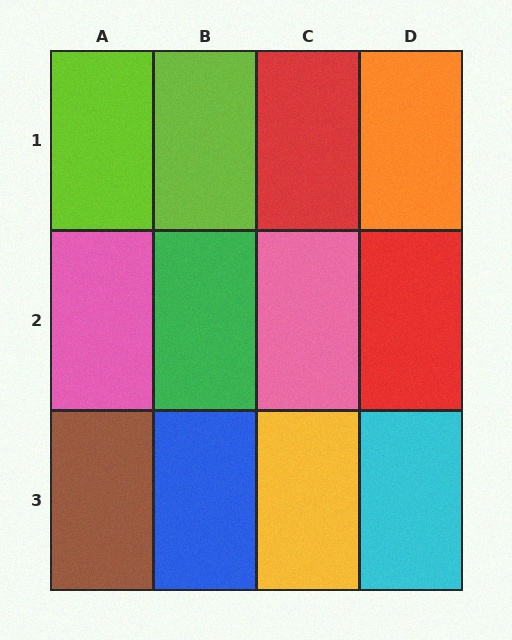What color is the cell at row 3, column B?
Blue.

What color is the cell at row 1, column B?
Lime.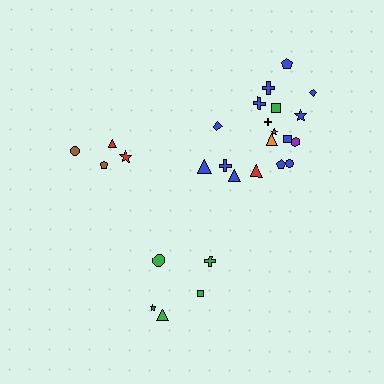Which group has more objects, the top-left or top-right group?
The top-right group.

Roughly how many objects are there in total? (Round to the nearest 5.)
Roughly 25 objects in total.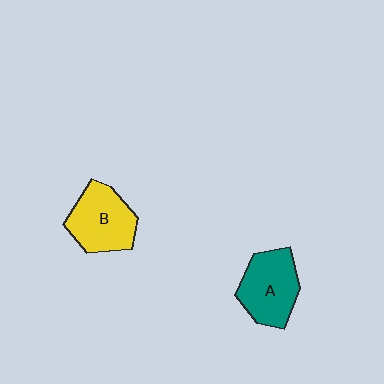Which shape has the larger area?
Shape B (yellow).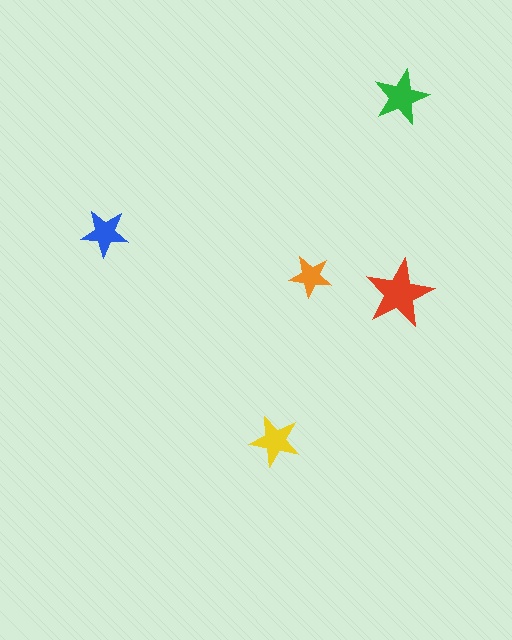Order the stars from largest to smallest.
the red one, the green one, the yellow one, the blue one, the orange one.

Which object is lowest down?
The yellow star is bottommost.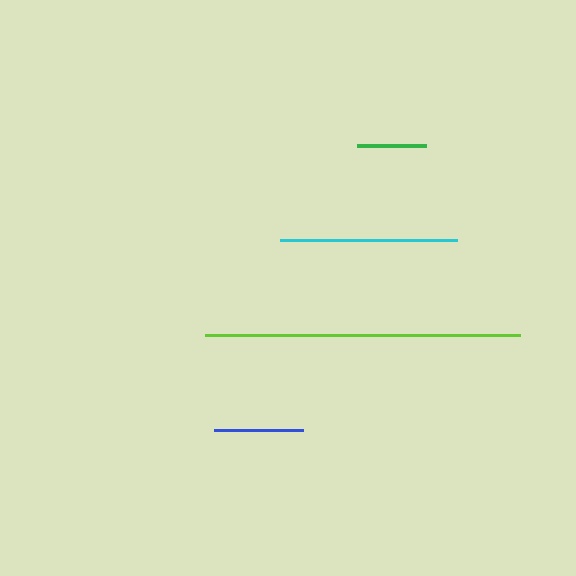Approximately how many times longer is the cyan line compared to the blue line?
The cyan line is approximately 2.0 times the length of the blue line.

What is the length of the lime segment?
The lime segment is approximately 316 pixels long.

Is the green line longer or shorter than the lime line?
The lime line is longer than the green line.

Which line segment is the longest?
The lime line is the longest at approximately 316 pixels.